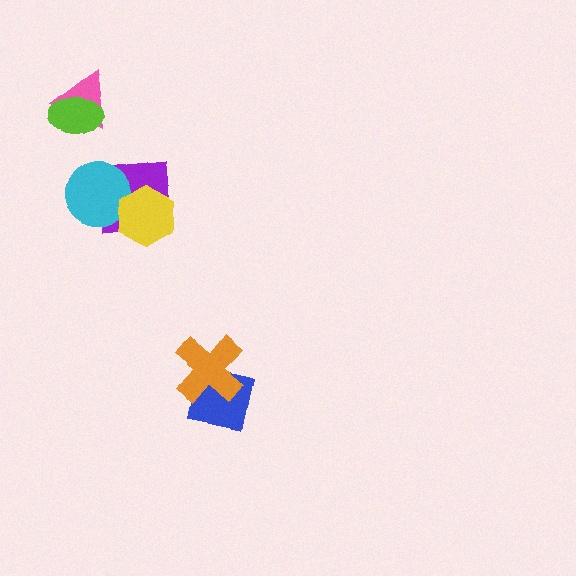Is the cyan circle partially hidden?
Yes, it is partially covered by another shape.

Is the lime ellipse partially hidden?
No, no other shape covers it.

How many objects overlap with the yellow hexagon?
2 objects overlap with the yellow hexagon.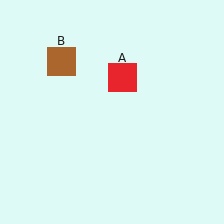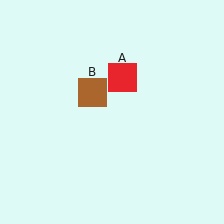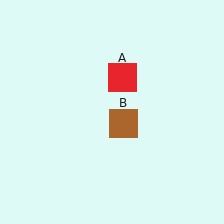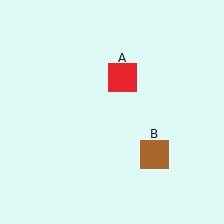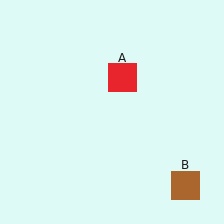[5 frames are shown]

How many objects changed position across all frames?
1 object changed position: brown square (object B).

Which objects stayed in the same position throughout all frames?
Red square (object A) remained stationary.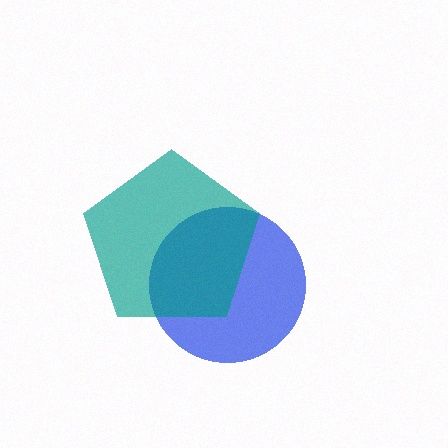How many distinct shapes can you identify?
There are 2 distinct shapes: a blue circle, a teal pentagon.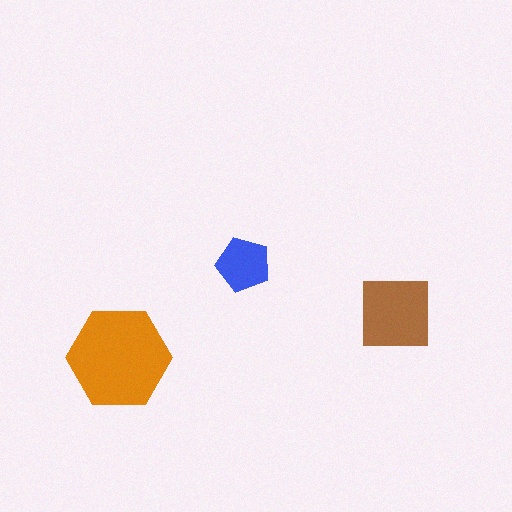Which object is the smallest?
The blue pentagon.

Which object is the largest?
The orange hexagon.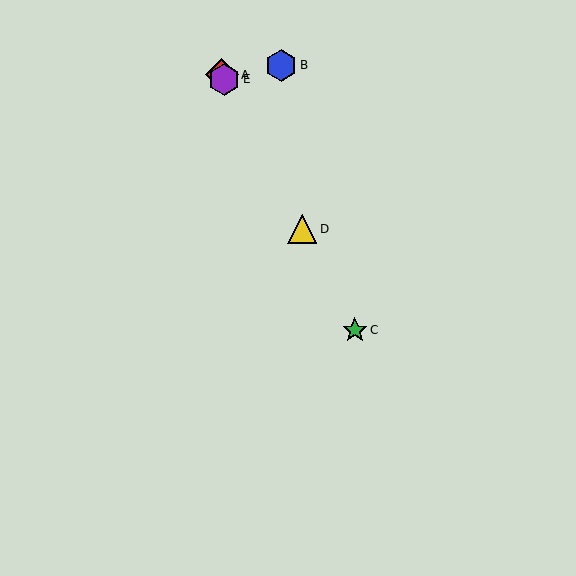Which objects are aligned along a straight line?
Objects A, C, D, E are aligned along a straight line.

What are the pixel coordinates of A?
Object A is at (222, 75).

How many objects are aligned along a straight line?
4 objects (A, C, D, E) are aligned along a straight line.